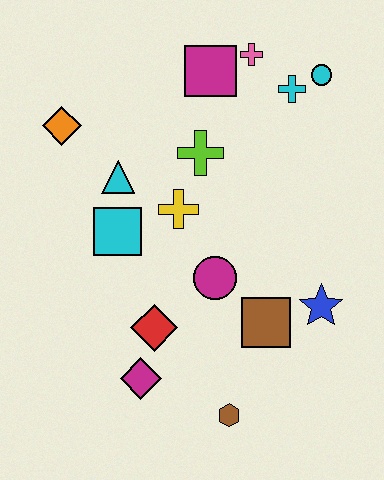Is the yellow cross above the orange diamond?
No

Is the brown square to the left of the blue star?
Yes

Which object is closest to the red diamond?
The magenta diamond is closest to the red diamond.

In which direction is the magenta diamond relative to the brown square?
The magenta diamond is to the left of the brown square.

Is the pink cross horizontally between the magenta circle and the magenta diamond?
No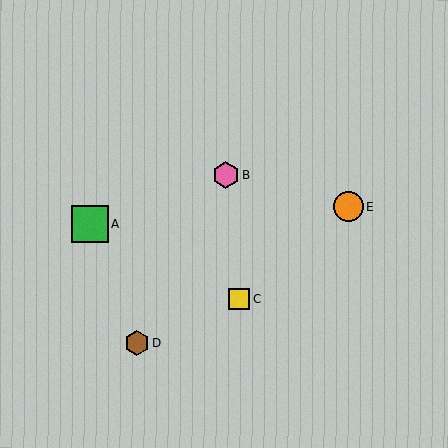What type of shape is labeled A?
Shape A is a green square.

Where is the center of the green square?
The center of the green square is at (90, 224).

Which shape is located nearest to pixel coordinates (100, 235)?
The green square (labeled A) at (90, 224) is nearest to that location.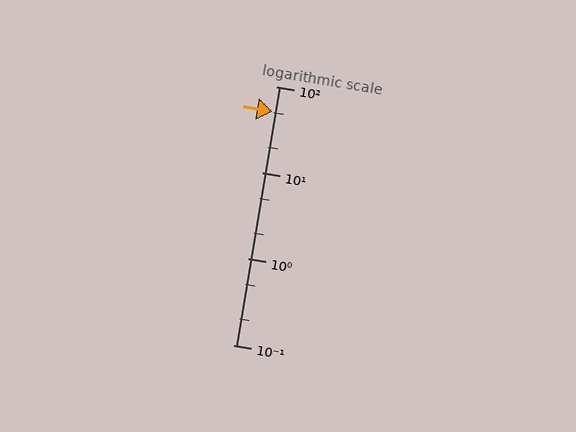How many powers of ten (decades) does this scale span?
The scale spans 3 decades, from 0.1 to 100.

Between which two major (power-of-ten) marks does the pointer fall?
The pointer is between 10 and 100.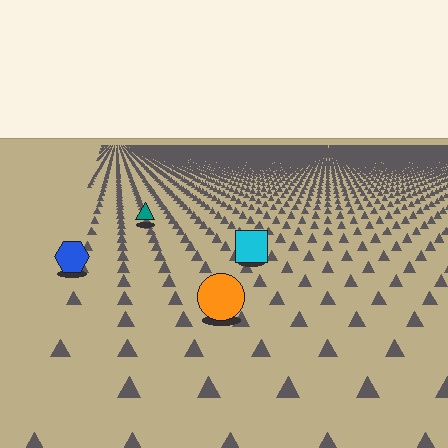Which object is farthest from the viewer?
The teal triangle is farthest from the viewer. It appears smaller and the ground texture around it is denser.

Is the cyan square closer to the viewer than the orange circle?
No. The orange circle is closer — you can tell from the texture gradient: the ground texture is coarser near it.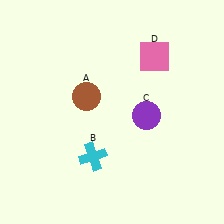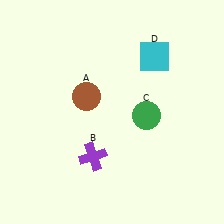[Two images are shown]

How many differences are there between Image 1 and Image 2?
There are 3 differences between the two images.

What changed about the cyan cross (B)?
In Image 1, B is cyan. In Image 2, it changed to purple.